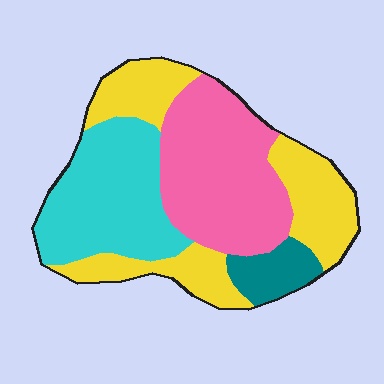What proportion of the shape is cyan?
Cyan covers 28% of the shape.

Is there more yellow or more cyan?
Yellow.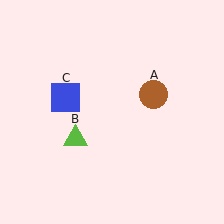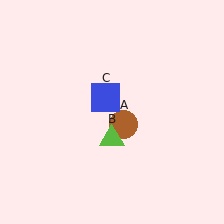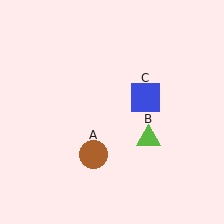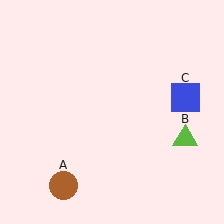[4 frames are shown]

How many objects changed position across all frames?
3 objects changed position: brown circle (object A), lime triangle (object B), blue square (object C).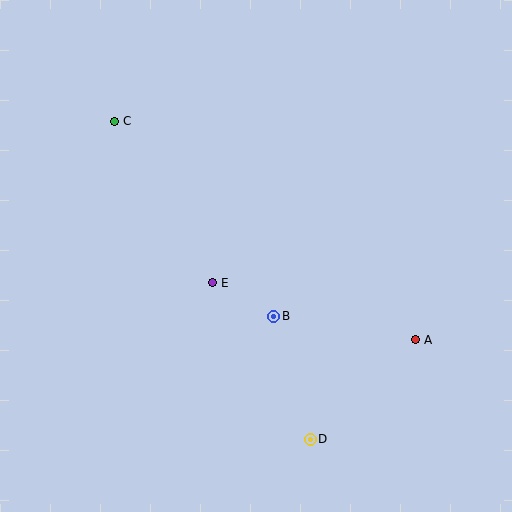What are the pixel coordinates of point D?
Point D is at (310, 439).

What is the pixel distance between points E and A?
The distance between E and A is 211 pixels.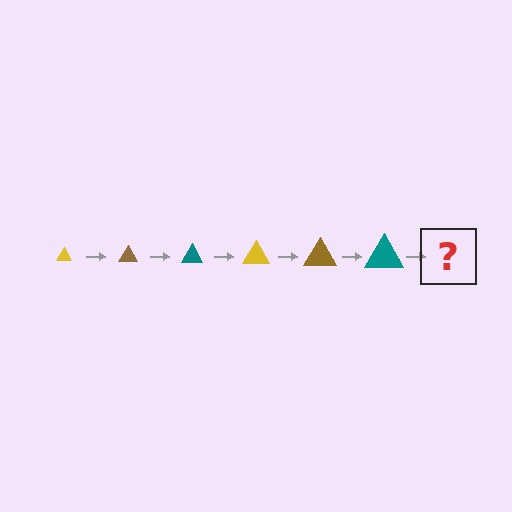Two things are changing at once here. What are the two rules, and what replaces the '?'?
The two rules are that the triangle grows larger each step and the color cycles through yellow, brown, and teal. The '?' should be a yellow triangle, larger than the previous one.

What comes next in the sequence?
The next element should be a yellow triangle, larger than the previous one.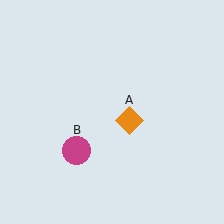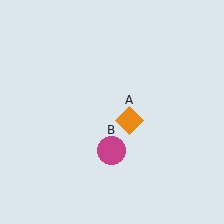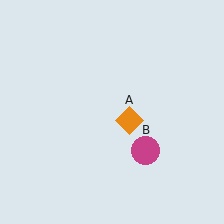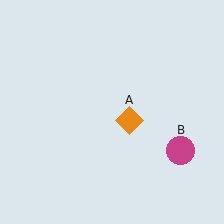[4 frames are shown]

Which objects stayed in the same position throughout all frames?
Orange diamond (object A) remained stationary.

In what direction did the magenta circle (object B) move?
The magenta circle (object B) moved right.